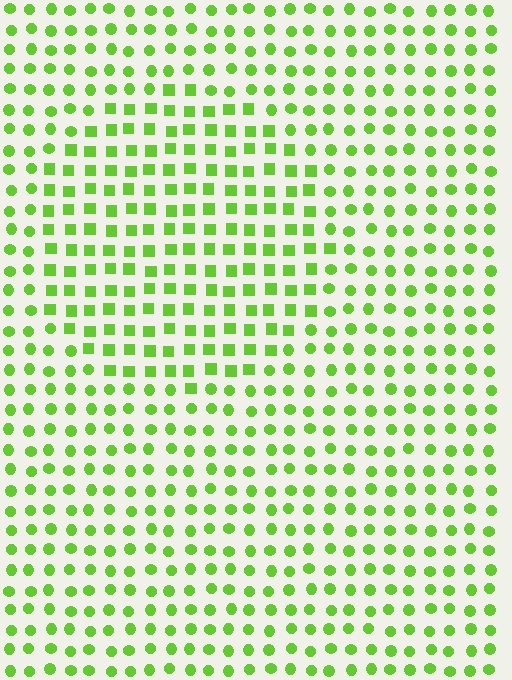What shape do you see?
I see a circle.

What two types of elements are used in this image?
The image uses squares inside the circle region and circles outside it.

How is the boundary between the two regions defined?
The boundary is defined by a change in element shape: squares inside vs. circles outside. All elements share the same color and spacing.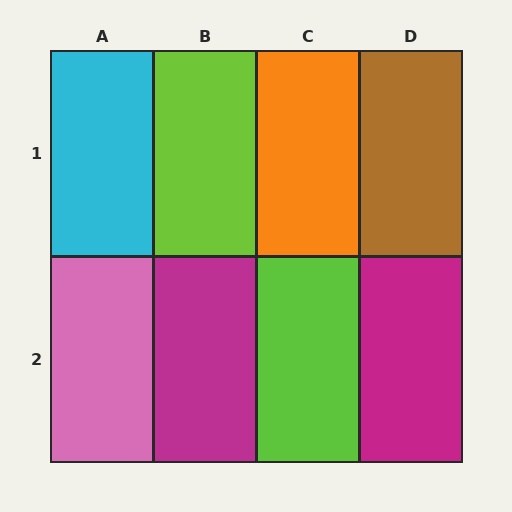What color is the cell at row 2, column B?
Magenta.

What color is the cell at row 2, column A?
Pink.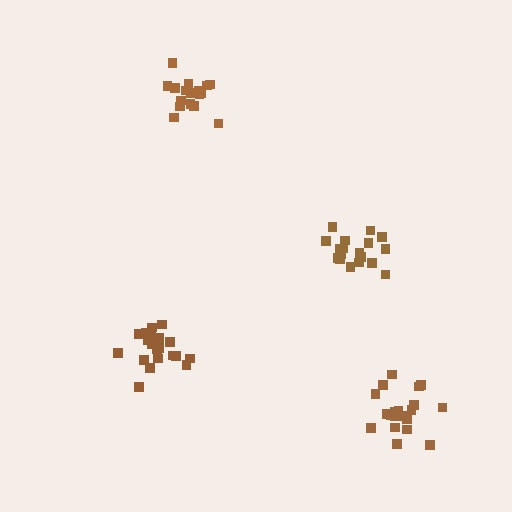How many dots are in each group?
Group 1: 19 dots, Group 2: 20 dots, Group 3: 17 dots, Group 4: 21 dots (77 total).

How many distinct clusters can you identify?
There are 4 distinct clusters.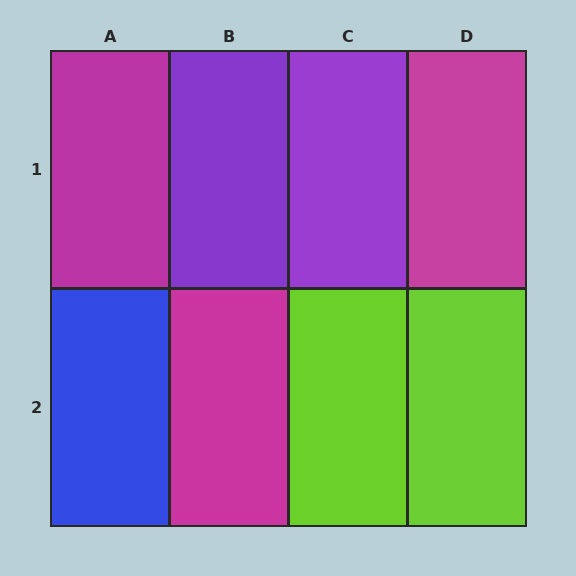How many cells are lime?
2 cells are lime.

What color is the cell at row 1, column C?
Purple.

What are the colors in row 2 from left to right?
Blue, magenta, lime, lime.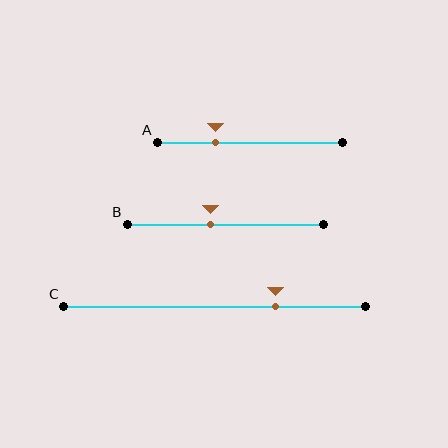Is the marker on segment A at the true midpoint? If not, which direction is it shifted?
No, the marker on segment A is shifted to the left by about 19% of the segment length.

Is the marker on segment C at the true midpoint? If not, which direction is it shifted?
No, the marker on segment C is shifted to the right by about 20% of the segment length.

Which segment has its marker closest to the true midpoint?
Segment B has its marker closest to the true midpoint.